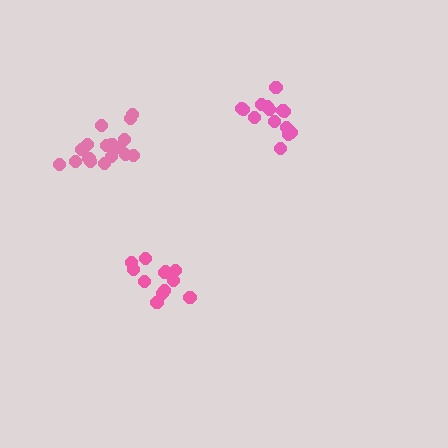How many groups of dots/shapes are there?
There are 3 groups.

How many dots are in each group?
Group 1: 14 dots, Group 2: 12 dots, Group 3: 17 dots (43 total).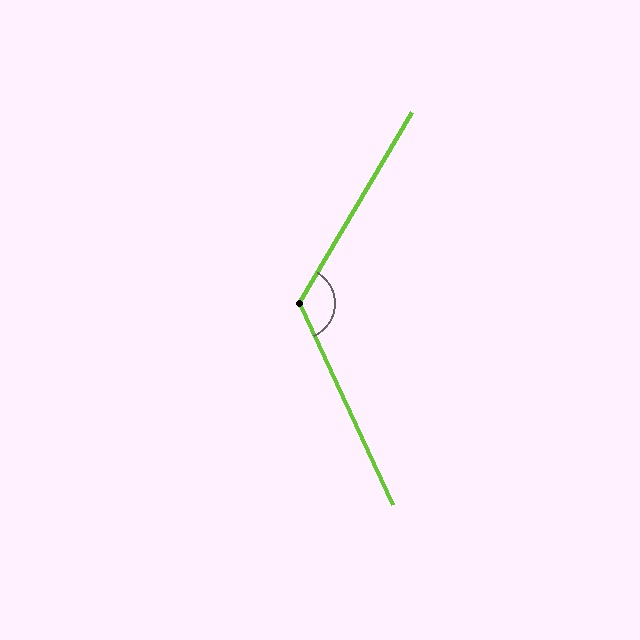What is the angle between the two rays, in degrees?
Approximately 125 degrees.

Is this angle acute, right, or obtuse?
It is obtuse.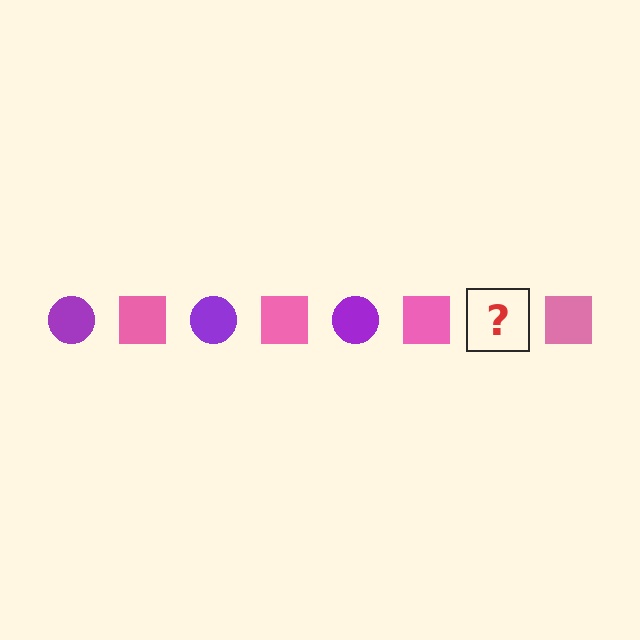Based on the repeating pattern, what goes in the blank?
The blank should be a purple circle.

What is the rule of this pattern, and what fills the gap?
The rule is that the pattern alternates between purple circle and pink square. The gap should be filled with a purple circle.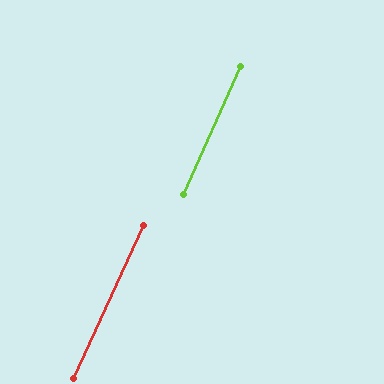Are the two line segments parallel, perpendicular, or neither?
Parallel — their directions differ by only 0.9°.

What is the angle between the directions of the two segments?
Approximately 1 degree.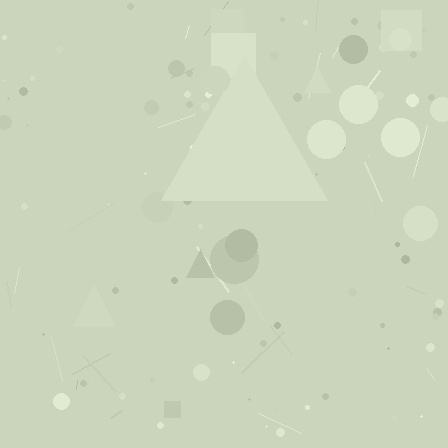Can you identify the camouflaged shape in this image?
The camouflaged shape is a triangle.